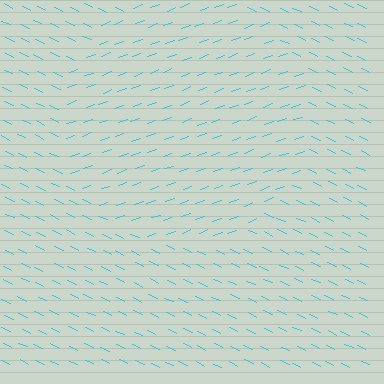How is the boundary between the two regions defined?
The boundary is defined purely by a change in line orientation (approximately 45 degrees difference). All lines are the same color and thickness.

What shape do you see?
I see a circle.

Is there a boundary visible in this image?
Yes, there is a texture boundary formed by a change in line orientation.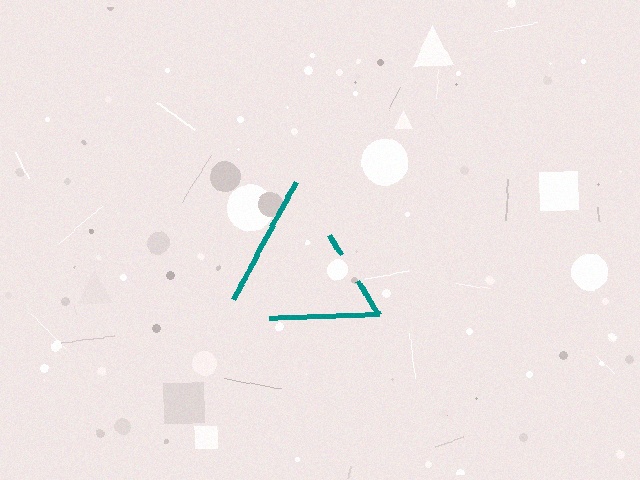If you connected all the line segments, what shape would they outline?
They would outline a triangle.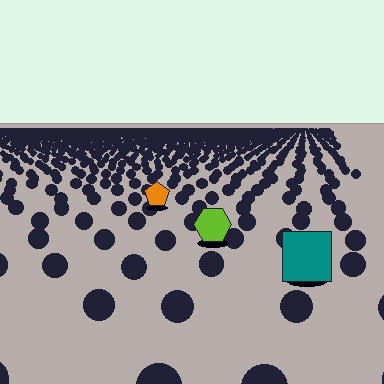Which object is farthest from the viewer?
The orange pentagon is farthest from the viewer. It appears smaller and the ground texture around it is denser.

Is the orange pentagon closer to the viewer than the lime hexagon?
No. The lime hexagon is closer — you can tell from the texture gradient: the ground texture is coarser near it.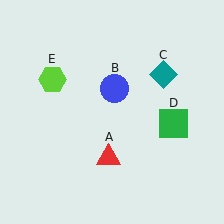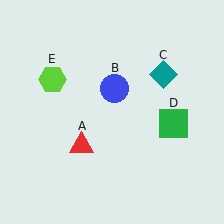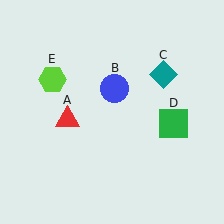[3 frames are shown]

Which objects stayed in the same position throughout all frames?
Blue circle (object B) and teal diamond (object C) and green square (object D) and lime hexagon (object E) remained stationary.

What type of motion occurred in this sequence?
The red triangle (object A) rotated clockwise around the center of the scene.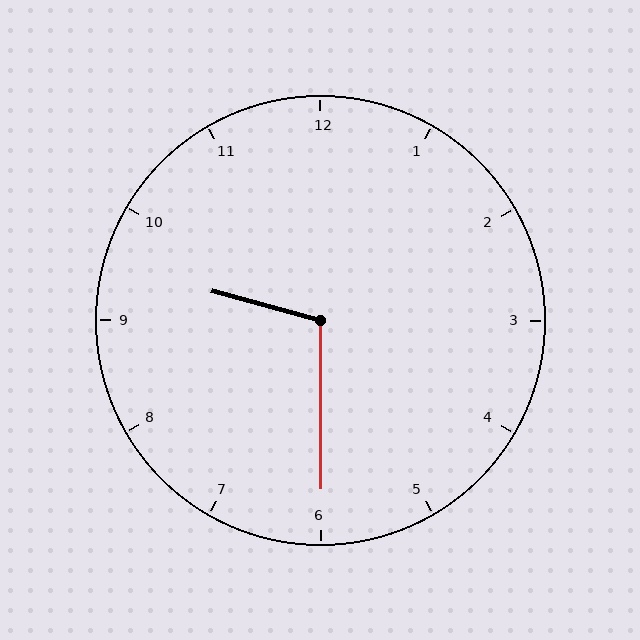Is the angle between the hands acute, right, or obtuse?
It is obtuse.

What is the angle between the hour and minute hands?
Approximately 105 degrees.